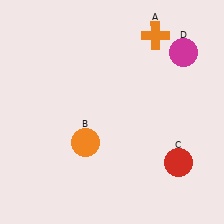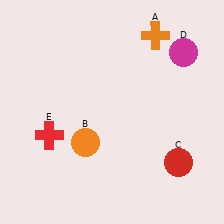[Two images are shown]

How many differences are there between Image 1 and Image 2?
There is 1 difference between the two images.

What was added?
A red cross (E) was added in Image 2.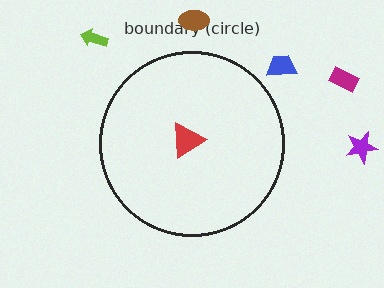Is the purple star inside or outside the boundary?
Outside.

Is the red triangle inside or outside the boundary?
Inside.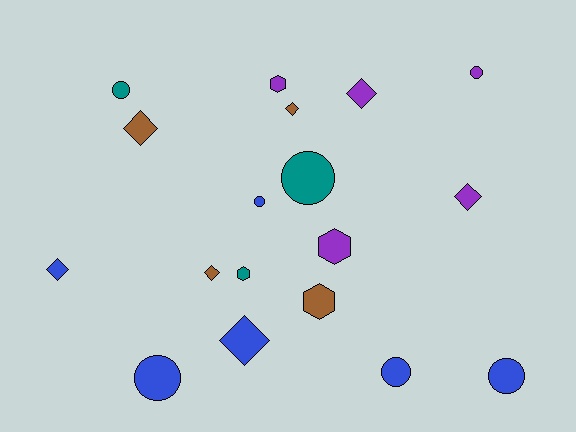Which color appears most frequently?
Blue, with 6 objects.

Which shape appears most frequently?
Diamond, with 7 objects.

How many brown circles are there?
There are no brown circles.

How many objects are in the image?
There are 18 objects.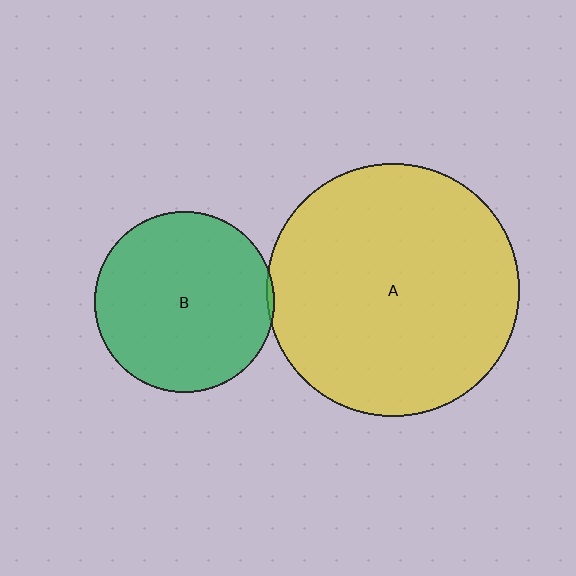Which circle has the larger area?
Circle A (yellow).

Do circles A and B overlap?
Yes.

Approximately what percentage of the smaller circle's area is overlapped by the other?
Approximately 5%.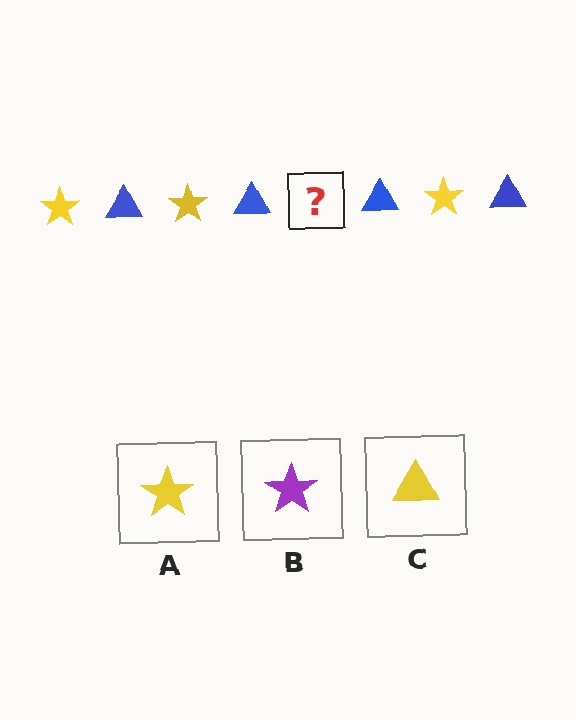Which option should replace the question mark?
Option A.